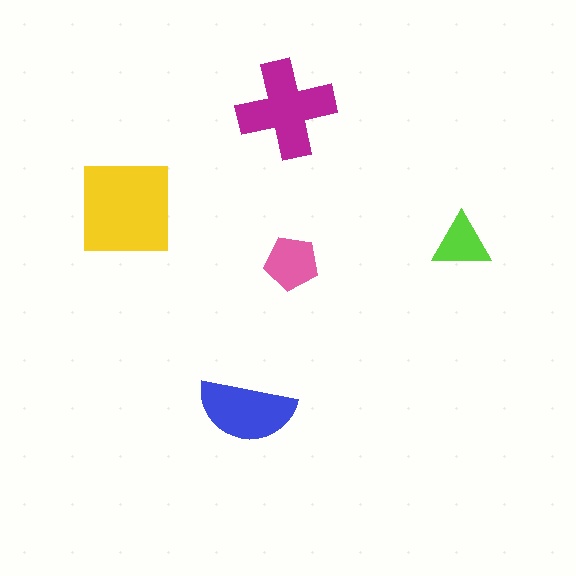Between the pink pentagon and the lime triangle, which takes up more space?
The pink pentagon.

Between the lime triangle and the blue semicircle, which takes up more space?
The blue semicircle.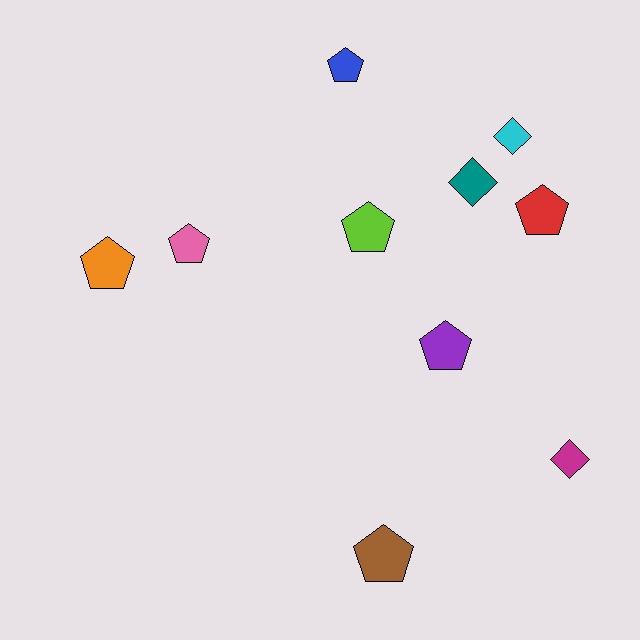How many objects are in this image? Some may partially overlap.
There are 10 objects.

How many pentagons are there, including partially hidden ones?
There are 7 pentagons.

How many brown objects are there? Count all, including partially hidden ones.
There is 1 brown object.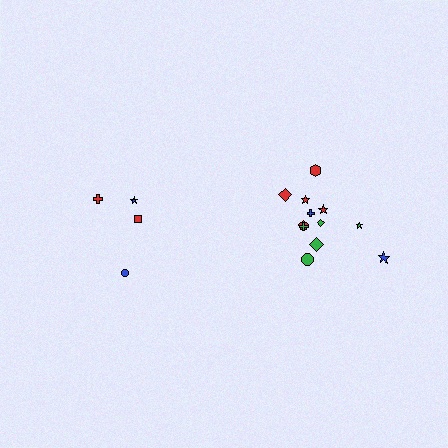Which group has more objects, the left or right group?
The right group.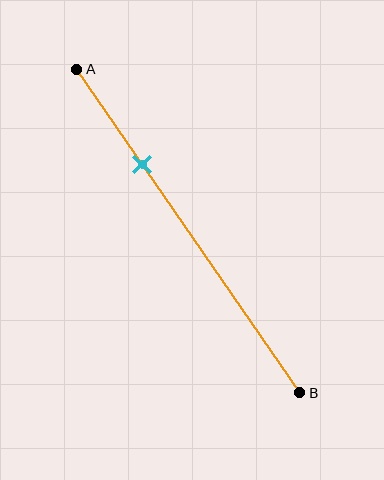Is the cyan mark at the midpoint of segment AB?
No, the mark is at about 30% from A, not at the 50% midpoint.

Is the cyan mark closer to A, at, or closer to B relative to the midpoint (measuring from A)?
The cyan mark is closer to point A than the midpoint of segment AB.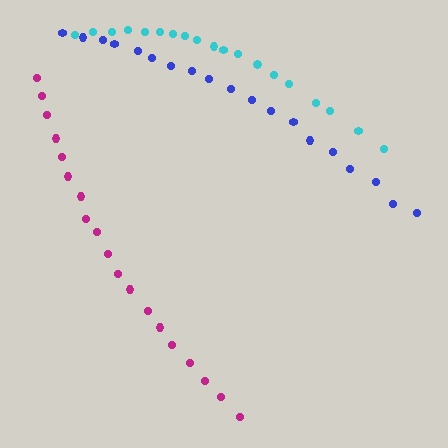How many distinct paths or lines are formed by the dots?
There are 3 distinct paths.